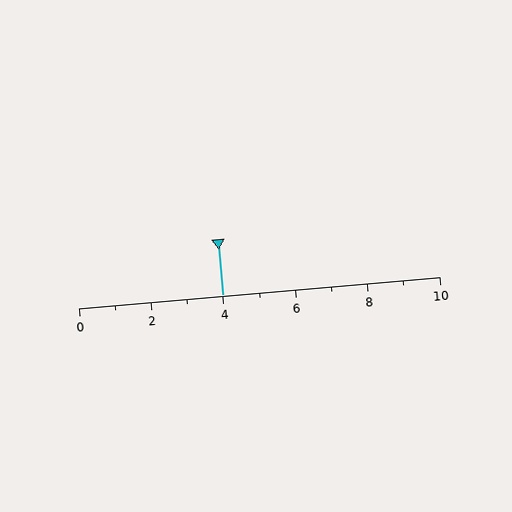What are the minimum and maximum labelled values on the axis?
The axis runs from 0 to 10.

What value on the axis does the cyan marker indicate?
The marker indicates approximately 4.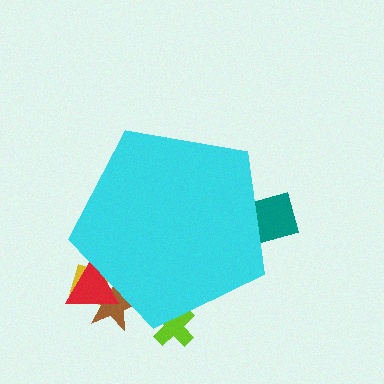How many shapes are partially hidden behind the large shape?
5 shapes are partially hidden.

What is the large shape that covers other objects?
A cyan pentagon.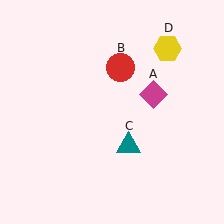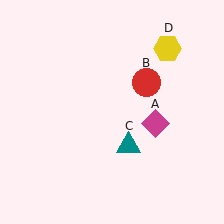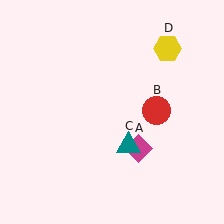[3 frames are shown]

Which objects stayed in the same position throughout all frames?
Teal triangle (object C) and yellow hexagon (object D) remained stationary.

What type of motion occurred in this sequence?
The magenta diamond (object A), red circle (object B) rotated clockwise around the center of the scene.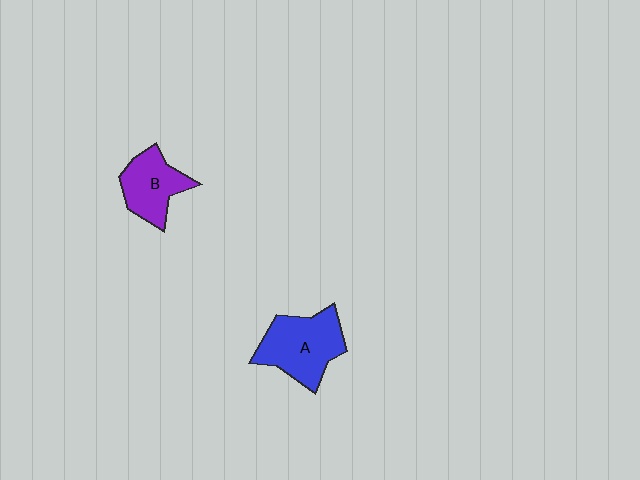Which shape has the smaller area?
Shape B (purple).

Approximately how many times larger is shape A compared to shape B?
Approximately 1.3 times.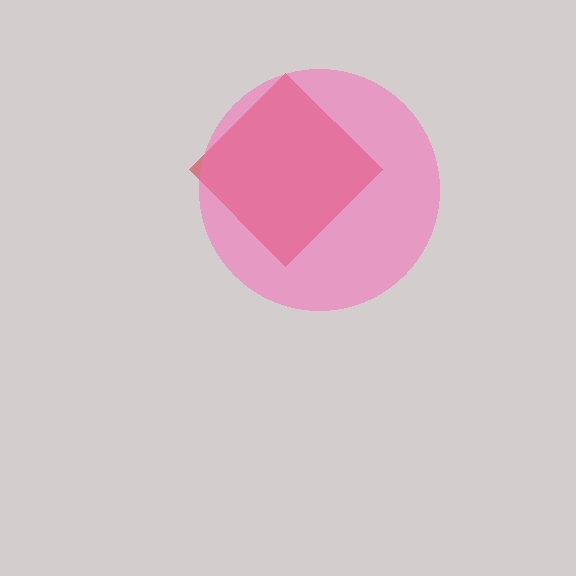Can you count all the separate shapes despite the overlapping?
Yes, there are 2 separate shapes.